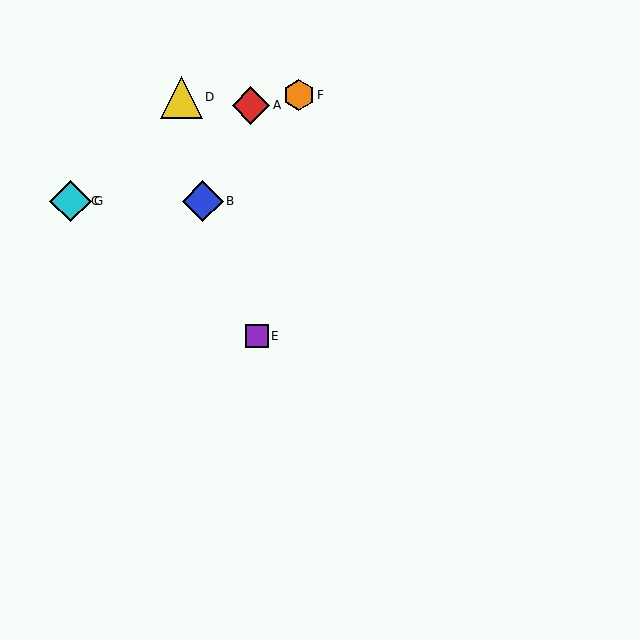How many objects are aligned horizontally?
3 objects (B, C, G) are aligned horizontally.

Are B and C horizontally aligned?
Yes, both are at y≈201.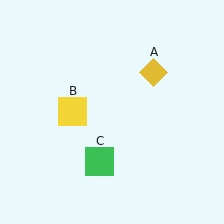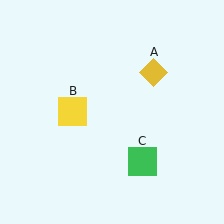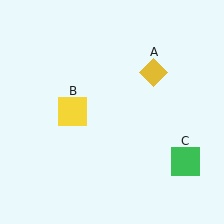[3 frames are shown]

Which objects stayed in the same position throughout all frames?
Yellow diamond (object A) and yellow square (object B) remained stationary.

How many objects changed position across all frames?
1 object changed position: green square (object C).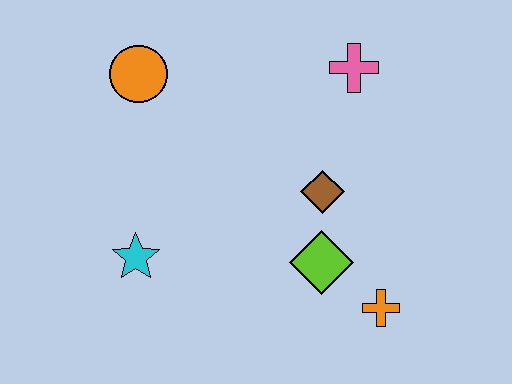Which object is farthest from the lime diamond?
The orange circle is farthest from the lime diamond.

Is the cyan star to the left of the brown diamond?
Yes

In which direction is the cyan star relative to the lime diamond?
The cyan star is to the left of the lime diamond.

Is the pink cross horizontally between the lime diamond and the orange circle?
No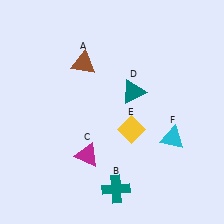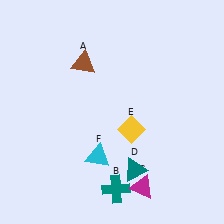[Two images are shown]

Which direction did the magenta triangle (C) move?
The magenta triangle (C) moved right.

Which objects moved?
The objects that moved are: the magenta triangle (C), the teal triangle (D), the cyan triangle (F).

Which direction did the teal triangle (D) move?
The teal triangle (D) moved down.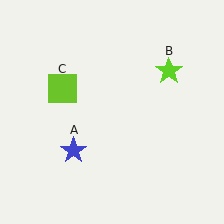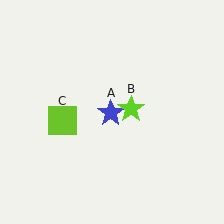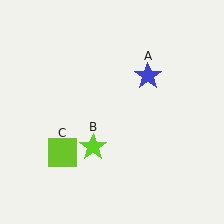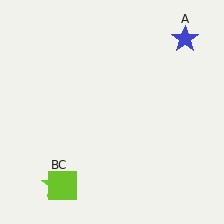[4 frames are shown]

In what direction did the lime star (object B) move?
The lime star (object B) moved down and to the left.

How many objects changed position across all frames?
3 objects changed position: blue star (object A), lime star (object B), lime square (object C).